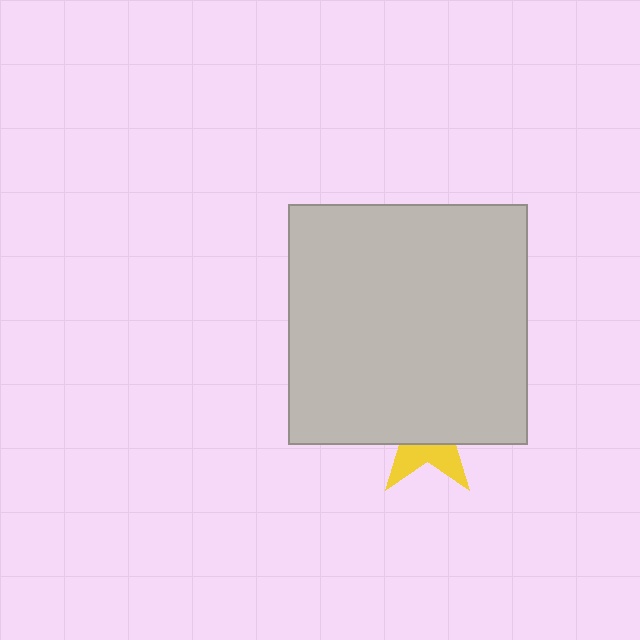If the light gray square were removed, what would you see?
You would see the complete yellow star.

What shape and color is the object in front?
The object in front is a light gray square.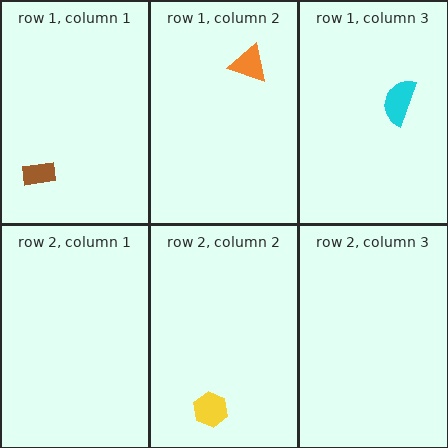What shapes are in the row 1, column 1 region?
The brown rectangle.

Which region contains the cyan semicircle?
The row 1, column 3 region.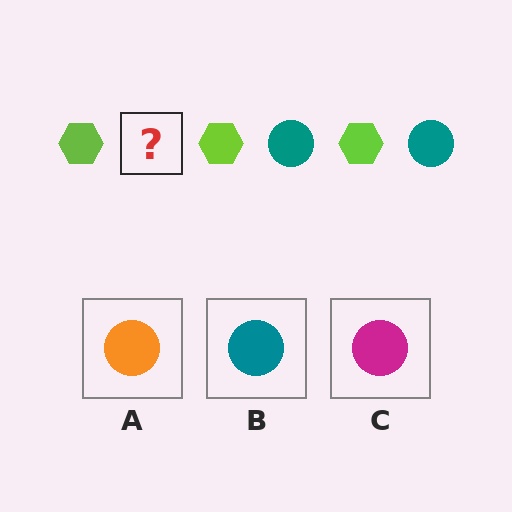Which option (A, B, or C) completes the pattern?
B.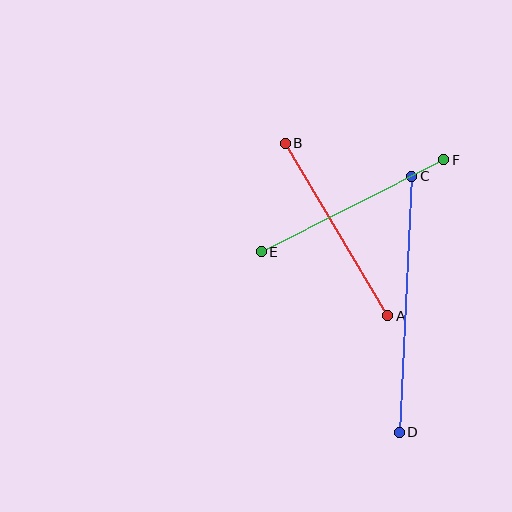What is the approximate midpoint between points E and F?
The midpoint is at approximately (353, 206) pixels.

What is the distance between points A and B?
The distance is approximately 201 pixels.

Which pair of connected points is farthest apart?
Points C and D are farthest apart.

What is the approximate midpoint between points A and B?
The midpoint is at approximately (337, 229) pixels.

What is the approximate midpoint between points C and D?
The midpoint is at approximately (405, 304) pixels.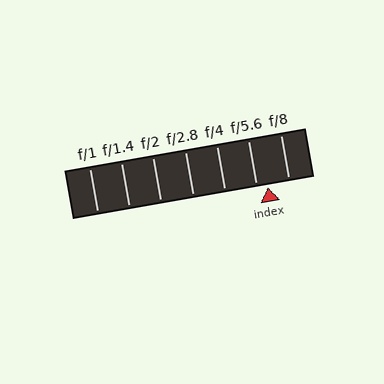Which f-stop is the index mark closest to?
The index mark is closest to f/5.6.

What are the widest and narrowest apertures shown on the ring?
The widest aperture shown is f/1 and the narrowest is f/8.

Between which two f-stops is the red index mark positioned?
The index mark is between f/5.6 and f/8.